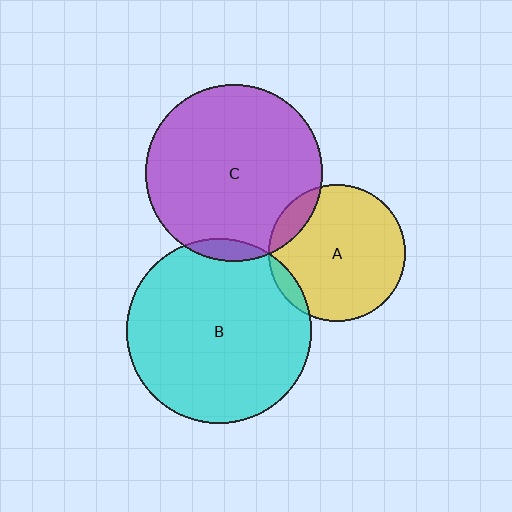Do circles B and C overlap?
Yes.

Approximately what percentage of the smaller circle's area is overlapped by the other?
Approximately 5%.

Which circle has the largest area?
Circle B (cyan).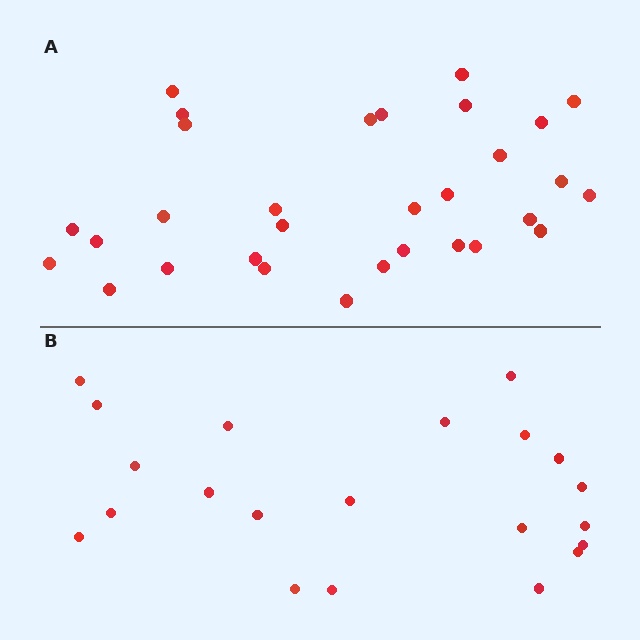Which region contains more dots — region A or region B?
Region A (the top region) has more dots.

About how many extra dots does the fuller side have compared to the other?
Region A has roughly 10 or so more dots than region B.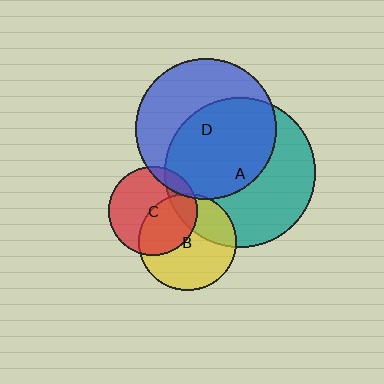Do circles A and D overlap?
Yes.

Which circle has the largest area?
Circle A (teal).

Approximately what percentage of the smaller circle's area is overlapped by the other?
Approximately 55%.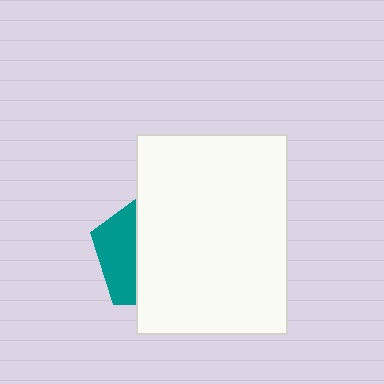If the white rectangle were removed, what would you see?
You would see the complete teal pentagon.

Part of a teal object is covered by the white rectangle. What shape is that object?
It is a pentagon.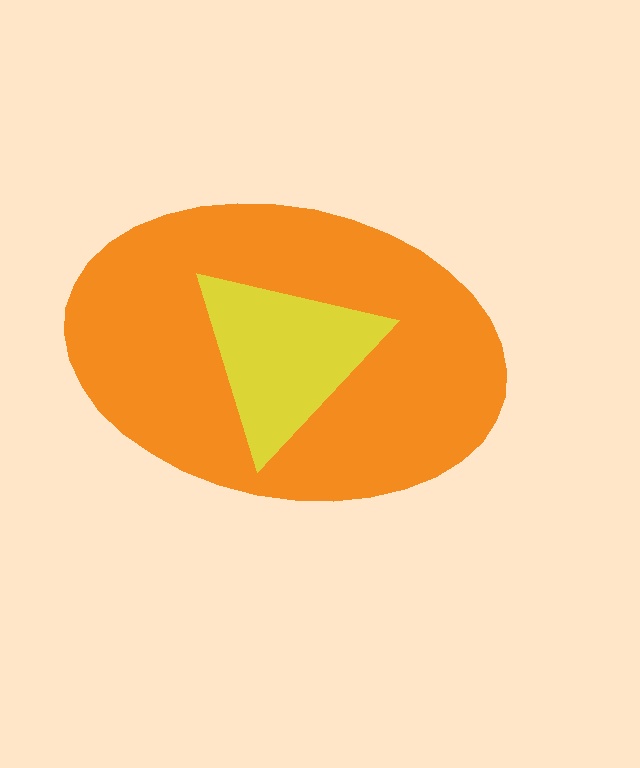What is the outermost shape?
The orange ellipse.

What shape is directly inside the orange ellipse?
The yellow triangle.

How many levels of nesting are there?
2.